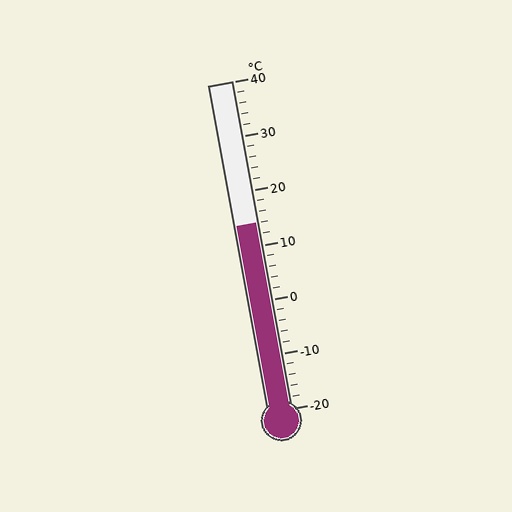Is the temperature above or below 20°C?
The temperature is below 20°C.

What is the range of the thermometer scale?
The thermometer scale ranges from -20°C to 40°C.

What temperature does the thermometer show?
The thermometer shows approximately 14°C.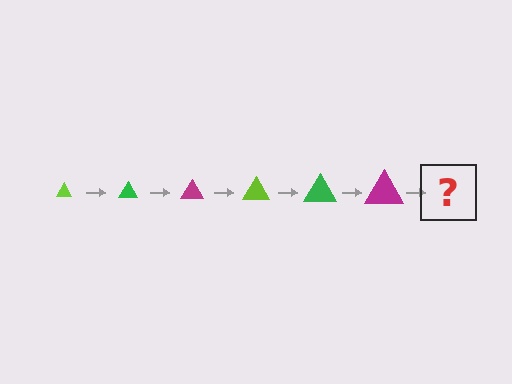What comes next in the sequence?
The next element should be a lime triangle, larger than the previous one.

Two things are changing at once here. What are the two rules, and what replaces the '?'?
The two rules are that the triangle grows larger each step and the color cycles through lime, green, and magenta. The '?' should be a lime triangle, larger than the previous one.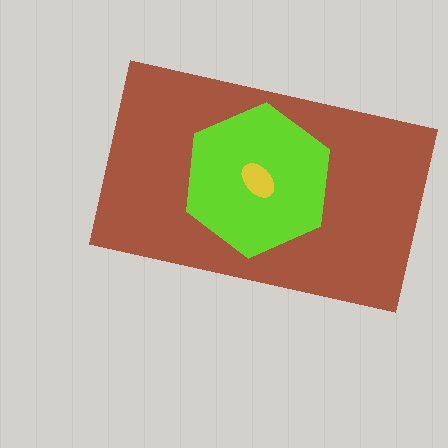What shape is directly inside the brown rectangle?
The lime hexagon.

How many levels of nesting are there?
3.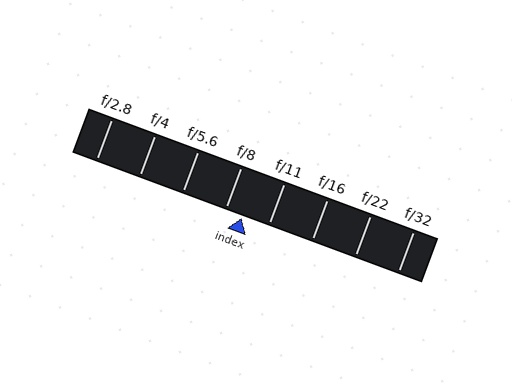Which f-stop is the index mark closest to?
The index mark is closest to f/8.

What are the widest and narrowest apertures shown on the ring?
The widest aperture shown is f/2.8 and the narrowest is f/32.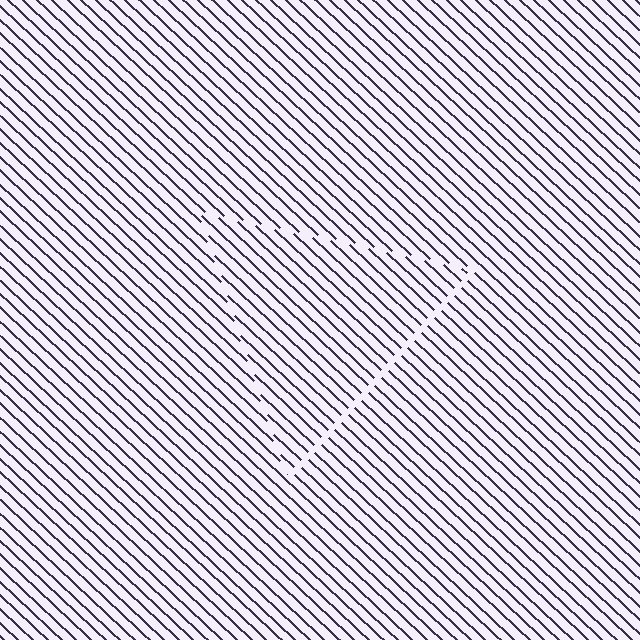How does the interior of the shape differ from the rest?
The interior of the shape contains the same grating, shifted by half a period — the contour is defined by the phase discontinuity where line-ends from the inner and outer gratings abut.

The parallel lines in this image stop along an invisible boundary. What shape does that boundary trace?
An illusory triangle. The interior of the shape contains the same grating, shifted by half a period — the contour is defined by the phase discontinuity where line-ends from the inner and outer gratings abut.